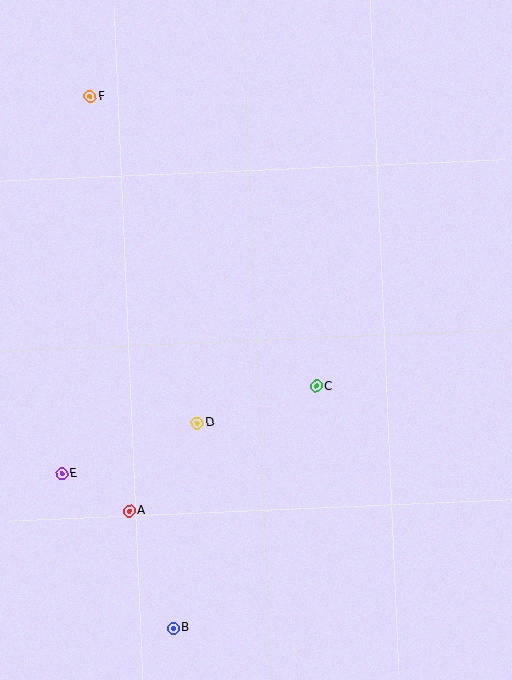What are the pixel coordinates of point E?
Point E is at (62, 474).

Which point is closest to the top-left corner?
Point F is closest to the top-left corner.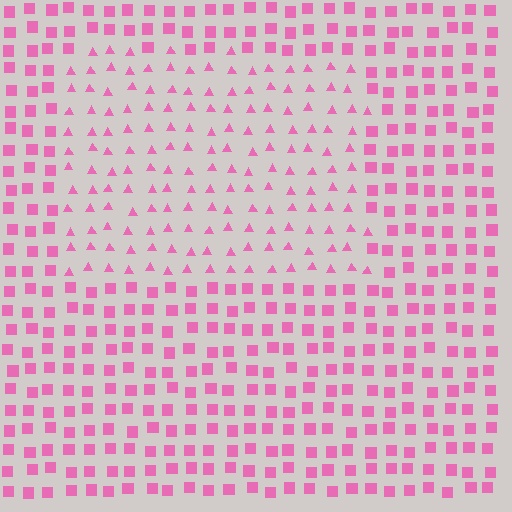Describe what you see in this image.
The image is filled with small pink elements arranged in a uniform grid. A rectangle-shaped region contains triangles, while the surrounding area contains squares. The boundary is defined purely by the change in element shape.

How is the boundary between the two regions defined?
The boundary is defined by a change in element shape: triangles inside vs. squares outside. All elements share the same color and spacing.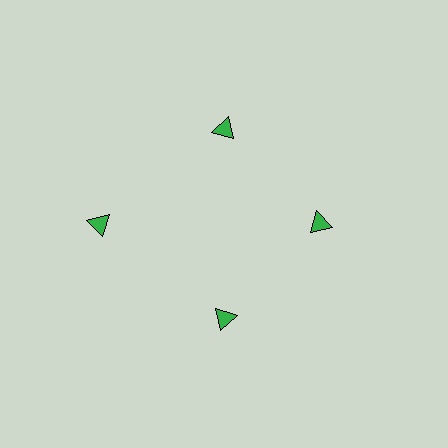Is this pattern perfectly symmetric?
No. The 4 green triangles are arranged in a ring, but one element near the 9 o'clock position is pushed outward from the center, breaking the 4-fold rotational symmetry.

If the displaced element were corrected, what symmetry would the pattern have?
It would have 4-fold rotational symmetry — the pattern would map onto itself every 90 degrees.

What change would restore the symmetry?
The symmetry would be restored by moving it inward, back onto the ring so that all 4 triangles sit at equal angles and equal distance from the center.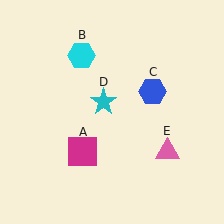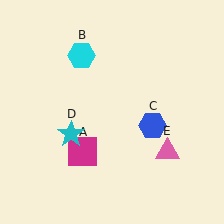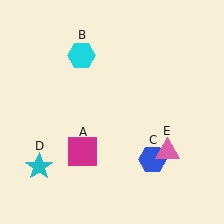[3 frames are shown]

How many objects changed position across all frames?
2 objects changed position: blue hexagon (object C), cyan star (object D).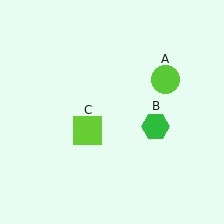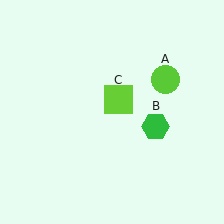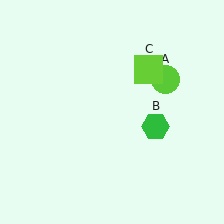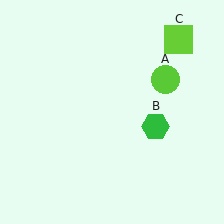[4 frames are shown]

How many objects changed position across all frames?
1 object changed position: lime square (object C).